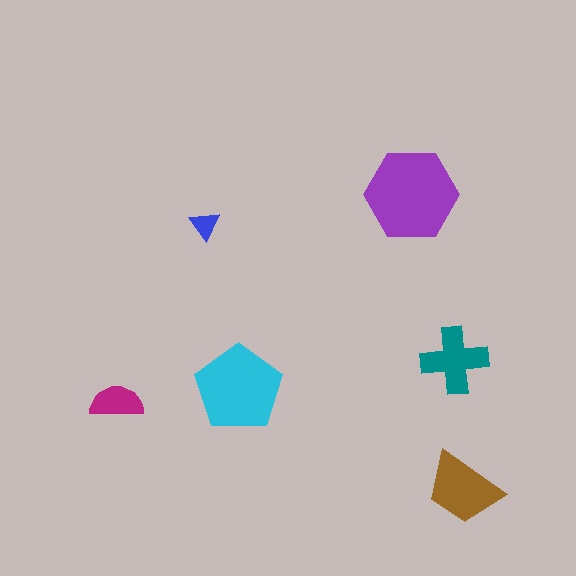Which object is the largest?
The purple hexagon.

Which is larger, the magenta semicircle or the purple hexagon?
The purple hexagon.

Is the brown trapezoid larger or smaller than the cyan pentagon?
Smaller.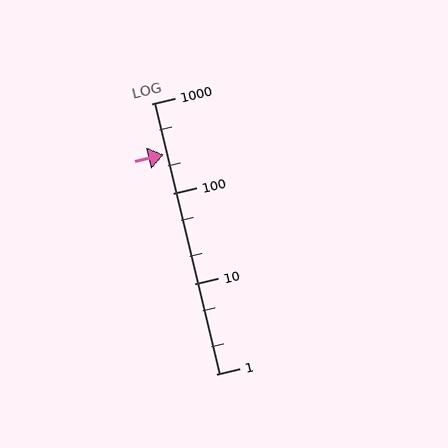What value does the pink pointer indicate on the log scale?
The pointer indicates approximately 270.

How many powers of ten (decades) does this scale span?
The scale spans 3 decades, from 1 to 1000.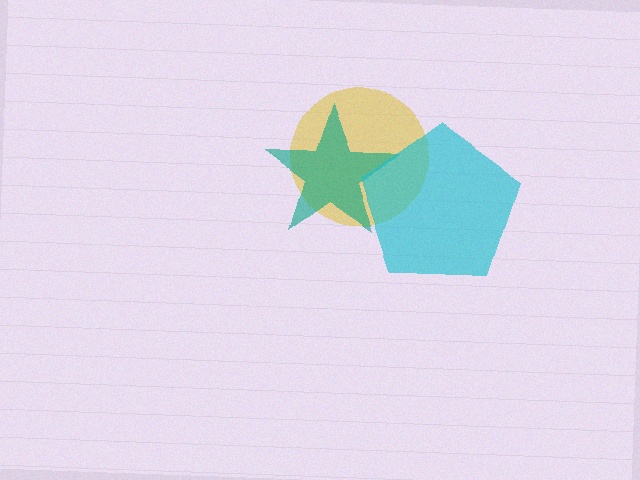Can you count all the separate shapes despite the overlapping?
Yes, there are 3 separate shapes.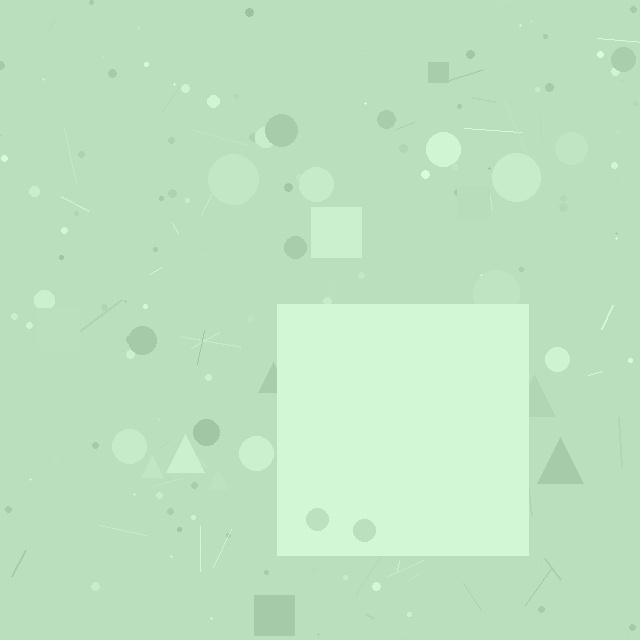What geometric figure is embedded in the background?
A square is embedded in the background.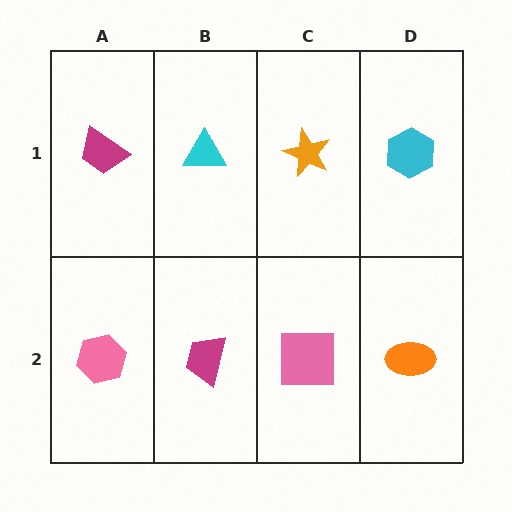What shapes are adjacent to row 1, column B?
A magenta trapezoid (row 2, column B), a magenta trapezoid (row 1, column A), an orange star (row 1, column C).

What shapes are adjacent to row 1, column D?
An orange ellipse (row 2, column D), an orange star (row 1, column C).